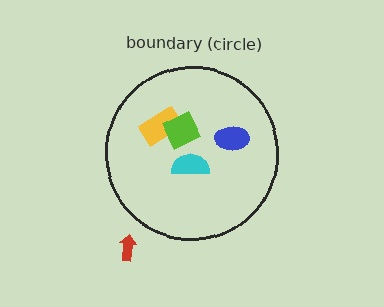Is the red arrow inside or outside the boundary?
Outside.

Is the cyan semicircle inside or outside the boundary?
Inside.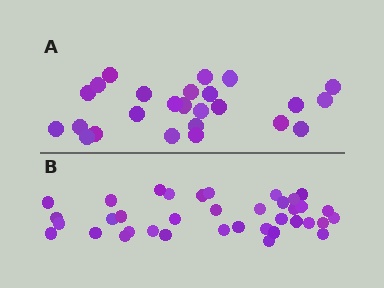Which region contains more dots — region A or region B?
Region B (the bottom region) has more dots.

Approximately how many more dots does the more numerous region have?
Region B has roughly 12 or so more dots than region A.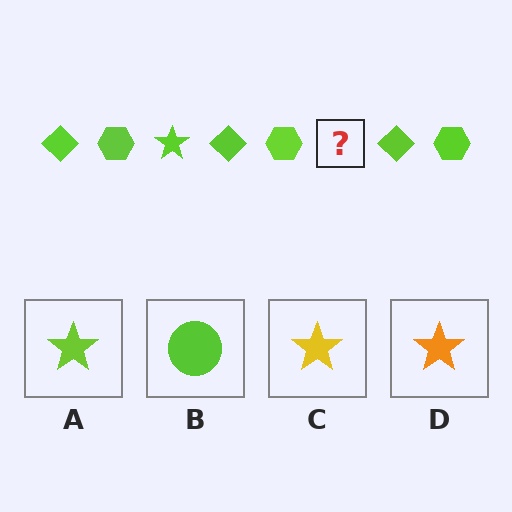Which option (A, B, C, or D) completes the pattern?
A.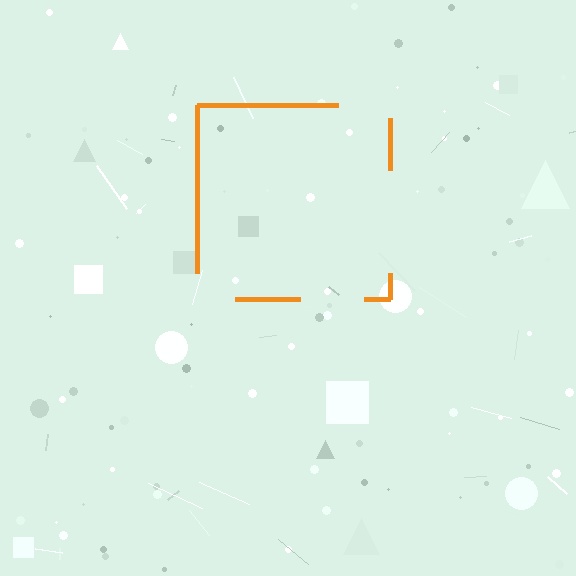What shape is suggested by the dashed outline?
The dashed outline suggests a square.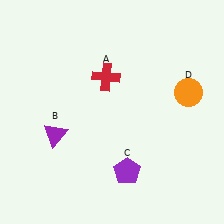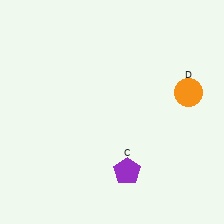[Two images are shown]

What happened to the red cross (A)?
The red cross (A) was removed in Image 2. It was in the top-left area of Image 1.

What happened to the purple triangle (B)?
The purple triangle (B) was removed in Image 2. It was in the bottom-left area of Image 1.